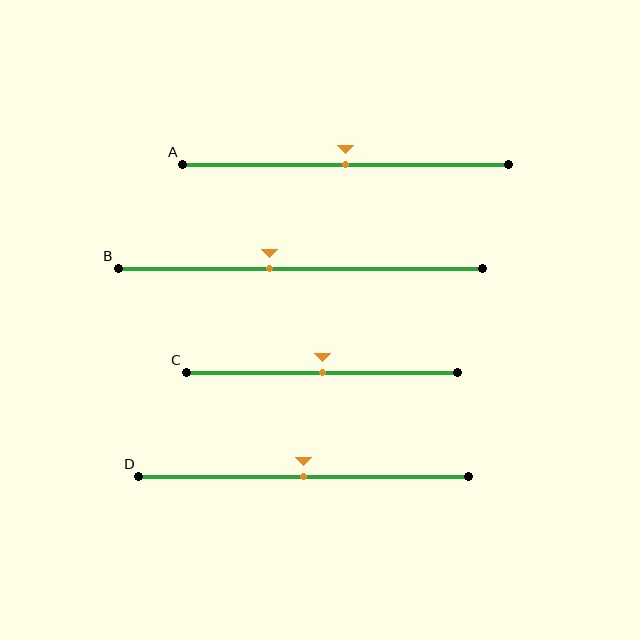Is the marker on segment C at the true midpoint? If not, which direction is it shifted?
Yes, the marker on segment C is at the true midpoint.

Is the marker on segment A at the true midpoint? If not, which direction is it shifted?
Yes, the marker on segment A is at the true midpoint.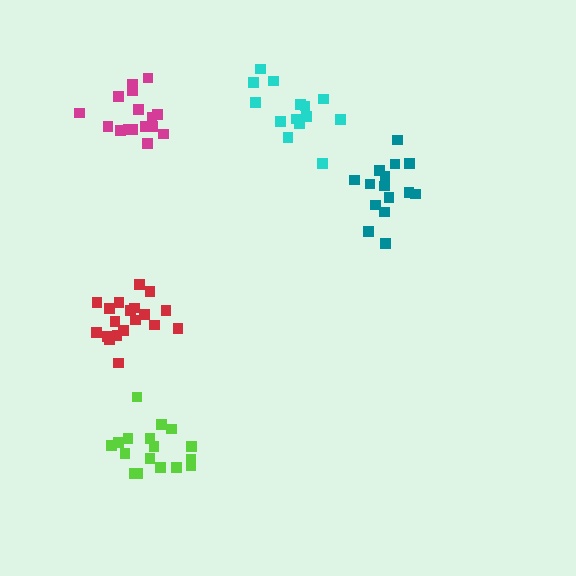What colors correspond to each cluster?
The clusters are colored: teal, red, cyan, lime, magenta.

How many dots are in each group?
Group 1: 15 dots, Group 2: 19 dots, Group 3: 14 dots, Group 4: 17 dots, Group 5: 16 dots (81 total).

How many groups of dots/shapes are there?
There are 5 groups.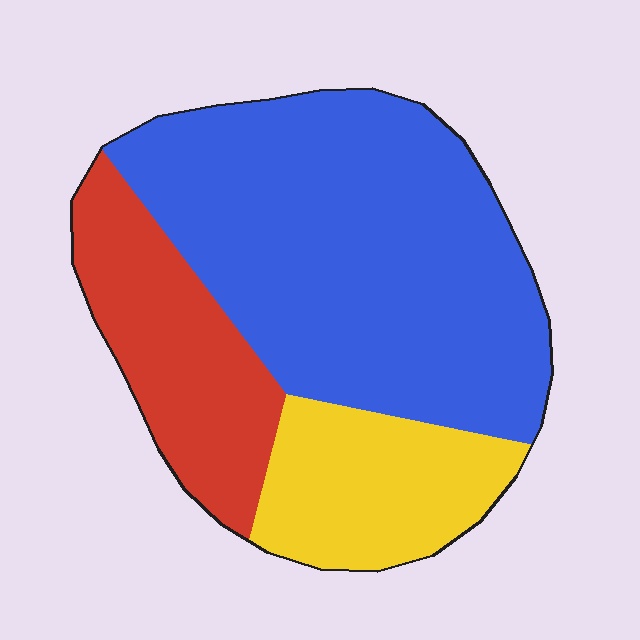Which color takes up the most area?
Blue, at roughly 60%.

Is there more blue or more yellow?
Blue.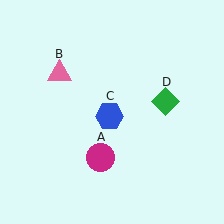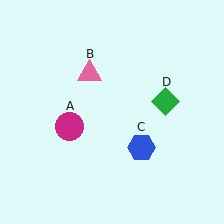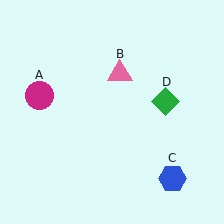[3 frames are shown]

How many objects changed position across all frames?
3 objects changed position: magenta circle (object A), pink triangle (object B), blue hexagon (object C).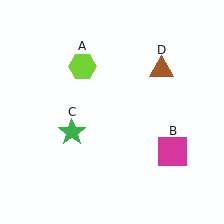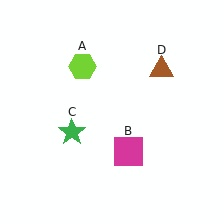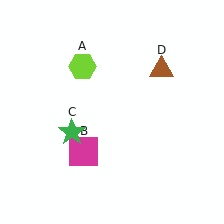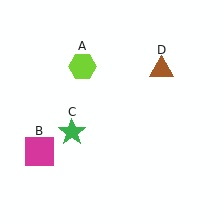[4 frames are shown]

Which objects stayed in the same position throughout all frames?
Lime hexagon (object A) and green star (object C) and brown triangle (object D) remained stationary.